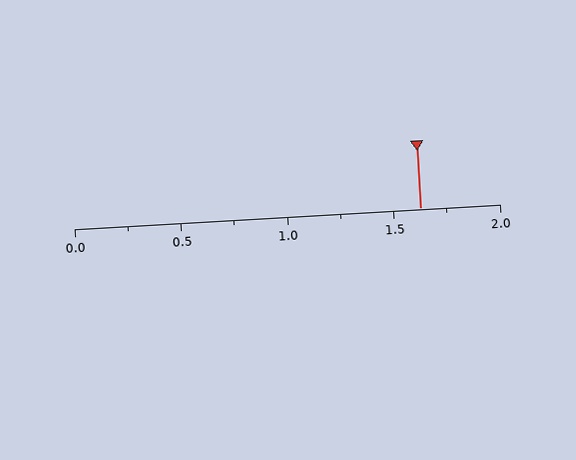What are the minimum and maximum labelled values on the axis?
The axis runs from 0.0 to 2.0.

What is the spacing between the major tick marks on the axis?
The major ticks are spaced 0.5 apart.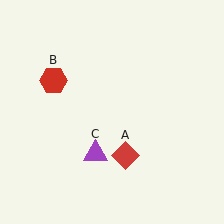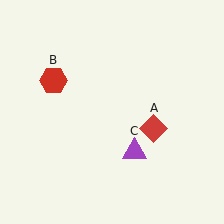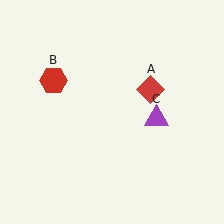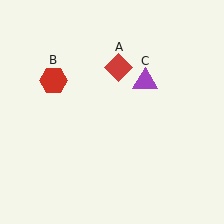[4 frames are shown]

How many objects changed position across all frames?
2 objects changed position: red diamond (object A), purple triangle (object C).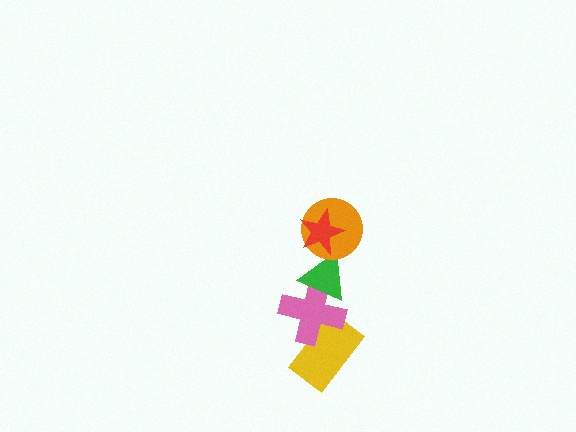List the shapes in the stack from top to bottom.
From top to bottom: the red star, the orange circle, the green triangle, the pink cross, the yellow rectangle.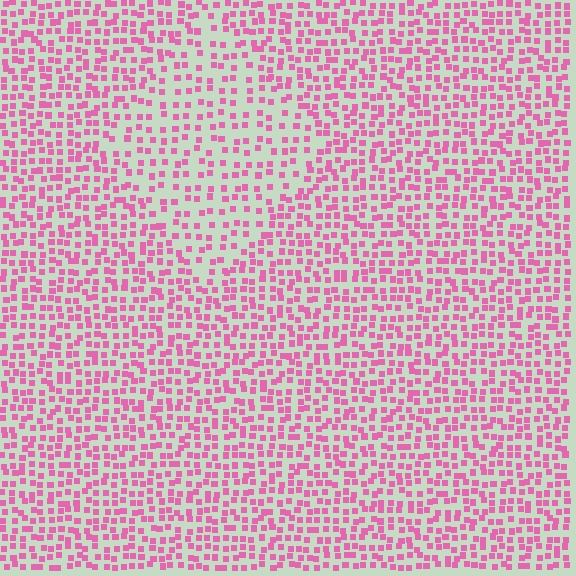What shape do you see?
I see a diamond.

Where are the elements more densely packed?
The elements are more densely packed outside the diamond boundary.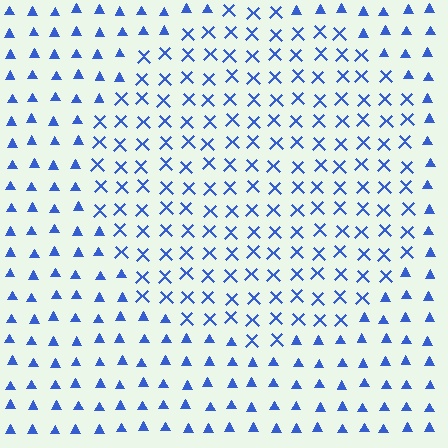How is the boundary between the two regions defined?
The boundary is defined by a change in element shape: X marks inside vs. triangles outside. All elements share the same color and spacing.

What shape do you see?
I see a circle.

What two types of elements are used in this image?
The image uses X marks inside the circle region and triangles outside it.